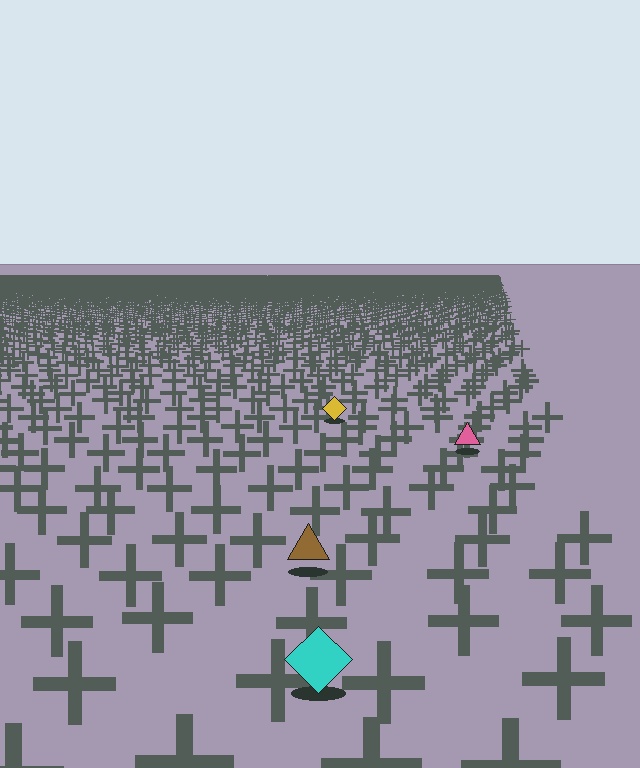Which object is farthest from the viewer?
The yellow diamond is farthest from the viewer. It appears smaller and the ground texture around it is denser.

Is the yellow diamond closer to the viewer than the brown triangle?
No. The brown triangle is closer — you can tell from the texture gradient: the ground texture is coarser near it.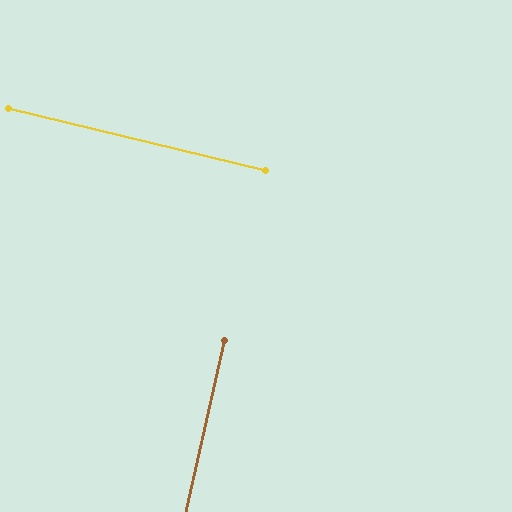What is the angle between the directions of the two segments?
Approximately 89 degrees.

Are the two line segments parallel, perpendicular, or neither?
Perpendicular — they meet at approximately 89°.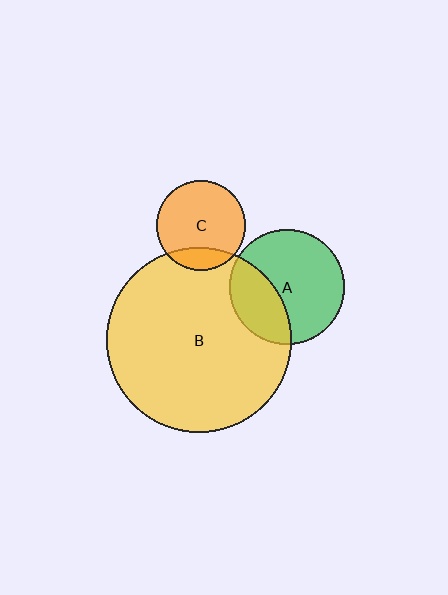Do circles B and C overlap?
Yes.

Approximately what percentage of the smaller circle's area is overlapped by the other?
Approximately 15%.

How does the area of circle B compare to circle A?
Approximately 2.6 times.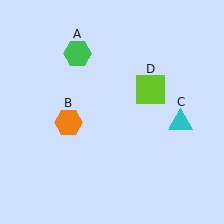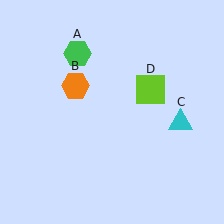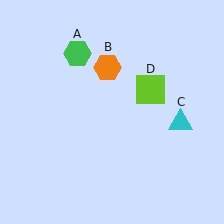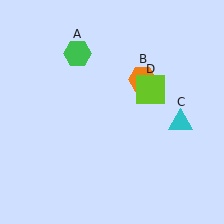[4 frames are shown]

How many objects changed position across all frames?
1 object changed position: orange hexagon (object B).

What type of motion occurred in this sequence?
The orange hexagon (object B) rotated clockwise around the center of the scene.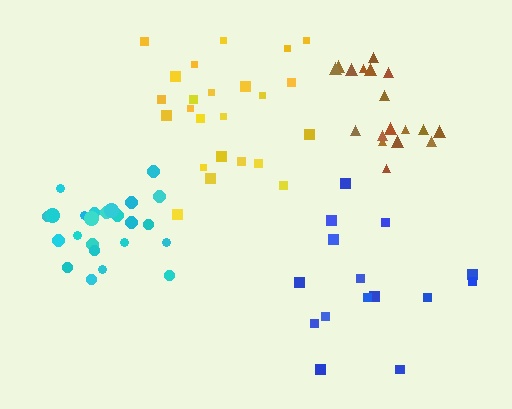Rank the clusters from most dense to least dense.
cyan, brown, yellow, blue.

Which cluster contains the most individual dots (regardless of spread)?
Yellow (24).